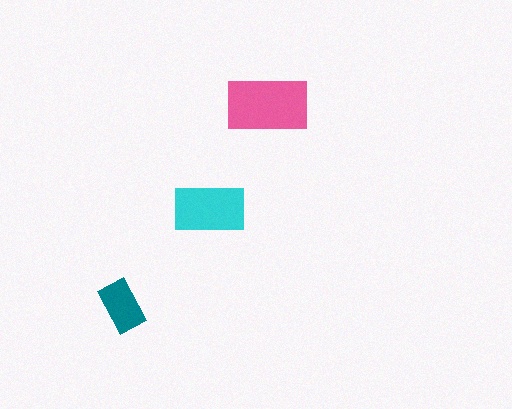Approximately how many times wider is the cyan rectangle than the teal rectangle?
About 1.5 times wider.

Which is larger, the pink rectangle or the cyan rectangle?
The pink one.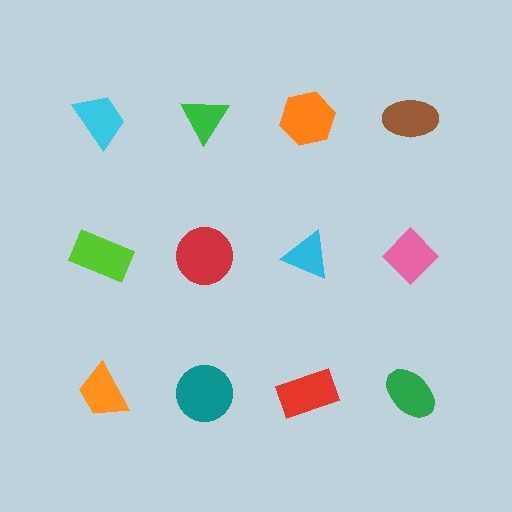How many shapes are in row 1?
4 shapes.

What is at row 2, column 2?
A red circle.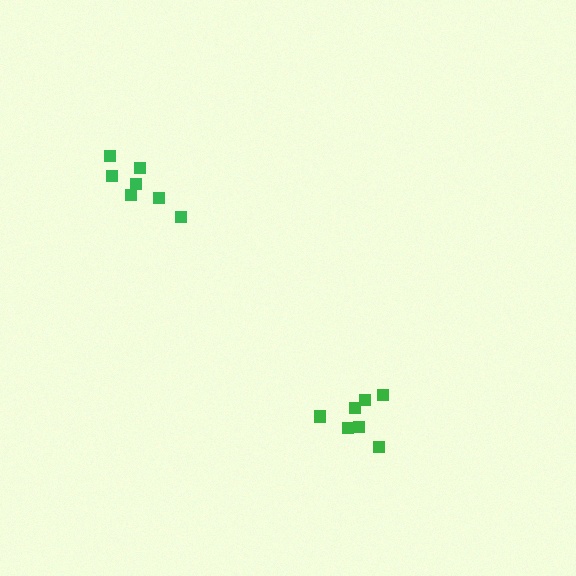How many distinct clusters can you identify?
There are 2 distinct clusters.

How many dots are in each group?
Group 1: 7 dots, Group 2: 7 dots (14 total).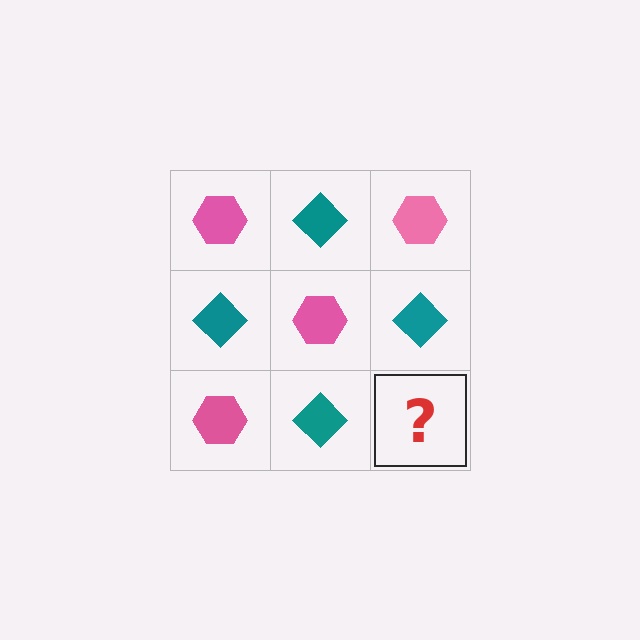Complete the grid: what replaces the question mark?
The question mark should be replaced with a pink hexagon.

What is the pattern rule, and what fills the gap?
The rule is that it alternates pink hexagon and teal diamond in a checkerboard pattern. The gap should be filled with a pink hexagon.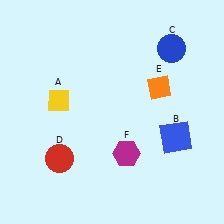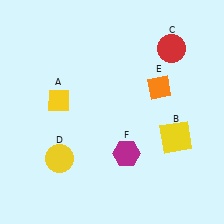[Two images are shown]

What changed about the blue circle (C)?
In Image 1, C is blue. In Image 2, it changed to red.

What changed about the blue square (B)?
In Image 1, B is blue. In Image 2, it changed to yellow.